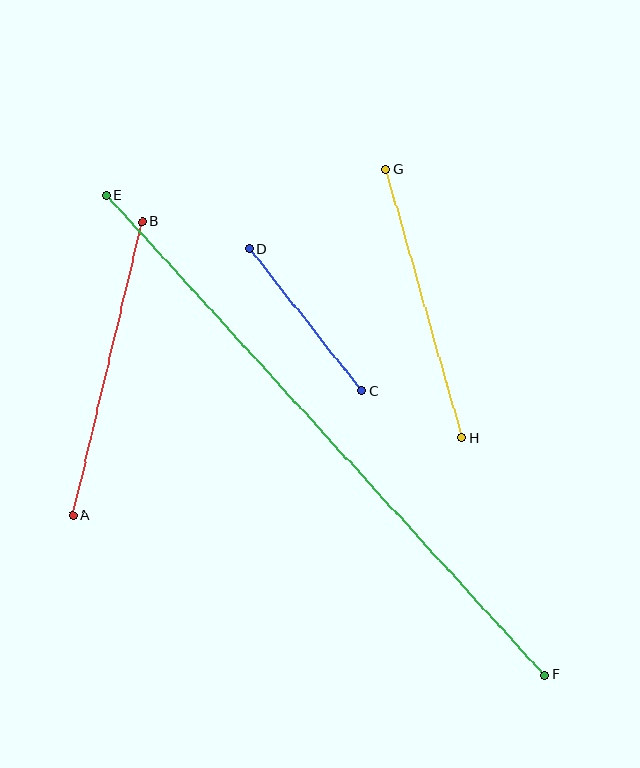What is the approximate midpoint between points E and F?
The midpoint is at approximately (326, 435) pixels.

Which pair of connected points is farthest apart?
Points E and F are farthest apart.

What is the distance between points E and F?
The distance is approximately 650 pixels.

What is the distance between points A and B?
The distance is approximately 302 pixels.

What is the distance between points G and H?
The distance is approximately 279 pixels.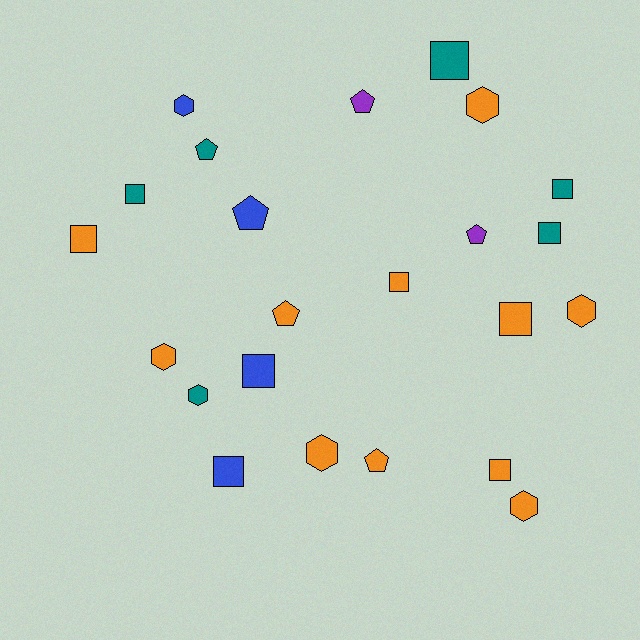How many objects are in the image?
There are 23 objects.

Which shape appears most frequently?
Square, with 10 objects.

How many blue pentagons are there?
There is 1 blue pentagon.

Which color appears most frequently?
Orange, with 11 objects.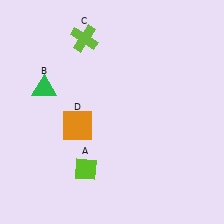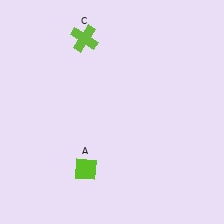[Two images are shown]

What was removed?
The orange square (D), the green triangle (B) were removed in Image 2.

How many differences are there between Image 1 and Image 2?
There are 2 differences between the two images.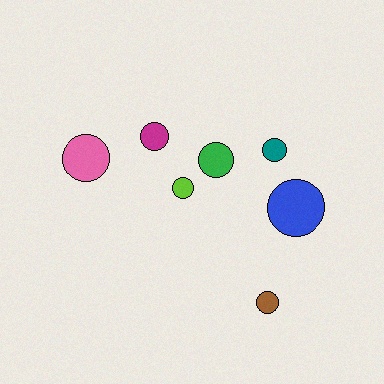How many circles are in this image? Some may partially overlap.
There are 7 circles.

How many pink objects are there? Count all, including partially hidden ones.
There is 1 pink object.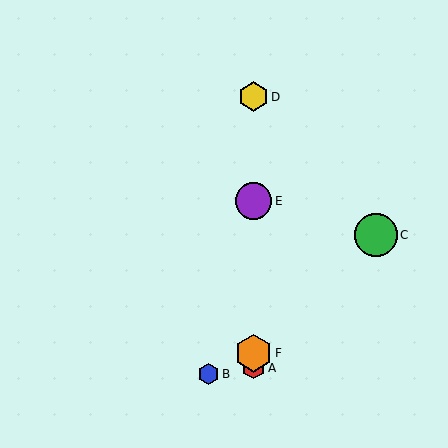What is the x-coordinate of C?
Object C is at x≈376.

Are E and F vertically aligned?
Yes, both are at x≈253.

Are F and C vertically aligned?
No, F is at x≈253 and C is at x≈376.